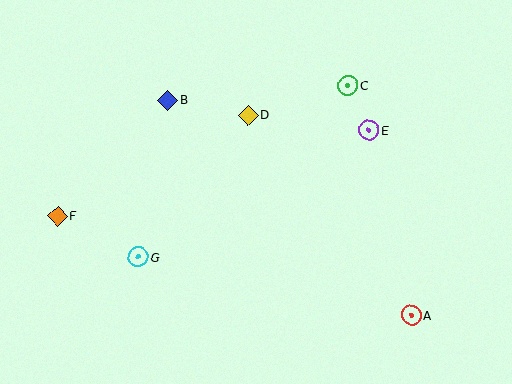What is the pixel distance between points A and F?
The distance between A and F is 367 pixels.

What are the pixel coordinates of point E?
Point E is at (369, 130).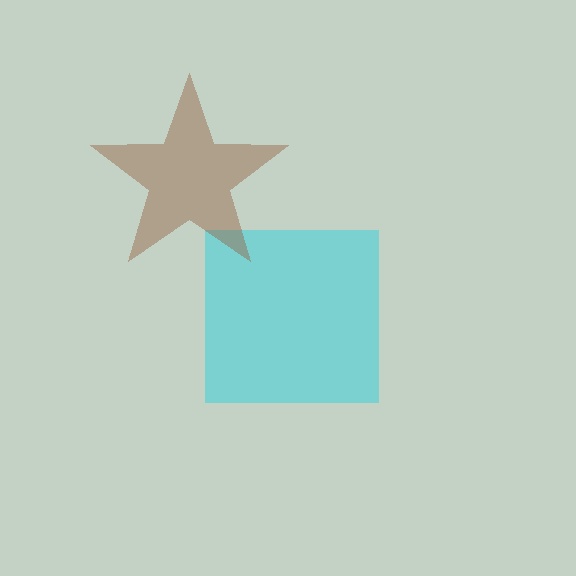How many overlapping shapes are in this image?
There are 2 overlapping shapes in the image.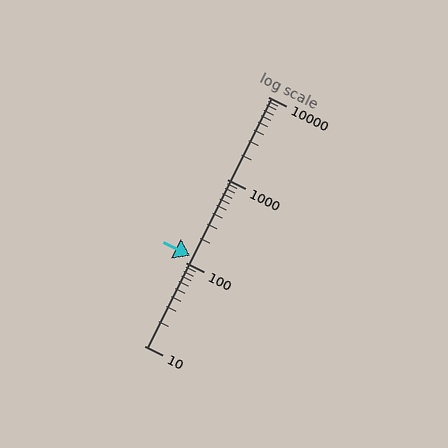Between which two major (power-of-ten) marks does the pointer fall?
The pointer is between 100 and 1000.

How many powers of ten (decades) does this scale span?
The scale spans 3 decades, from 10 to 10000.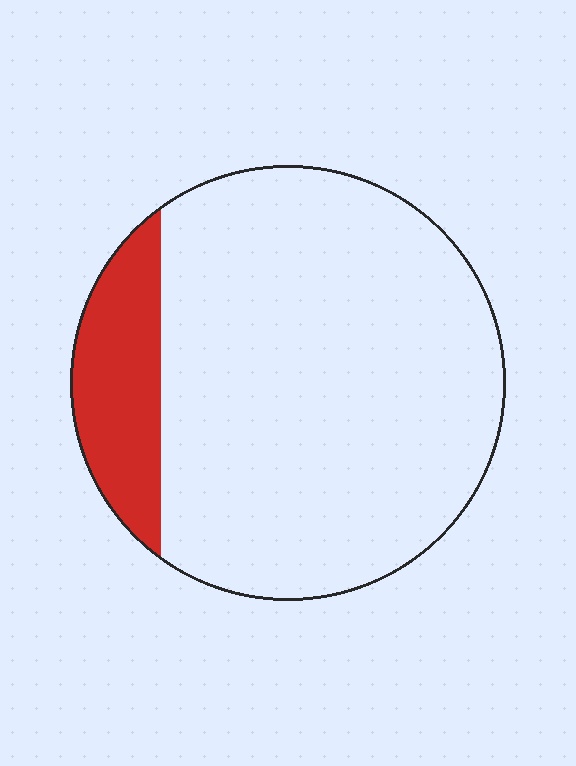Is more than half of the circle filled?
No.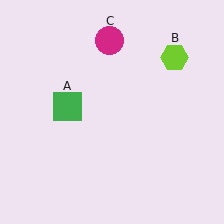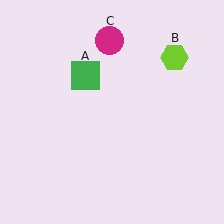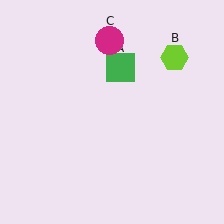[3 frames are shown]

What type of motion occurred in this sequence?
The green square (object A) rotated clockwise around the center of the scene.